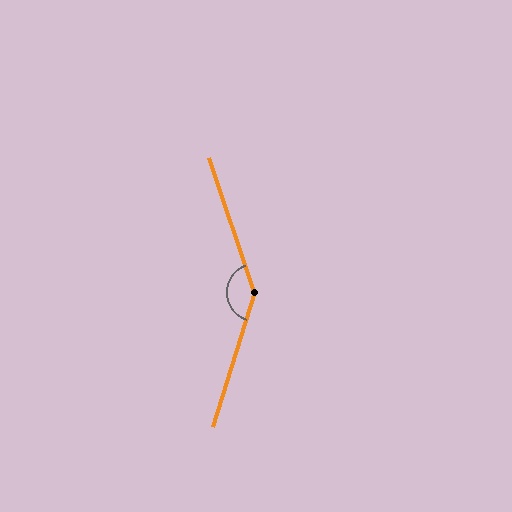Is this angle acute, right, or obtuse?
It is obtuse.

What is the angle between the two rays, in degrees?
Approximately 144 degrees.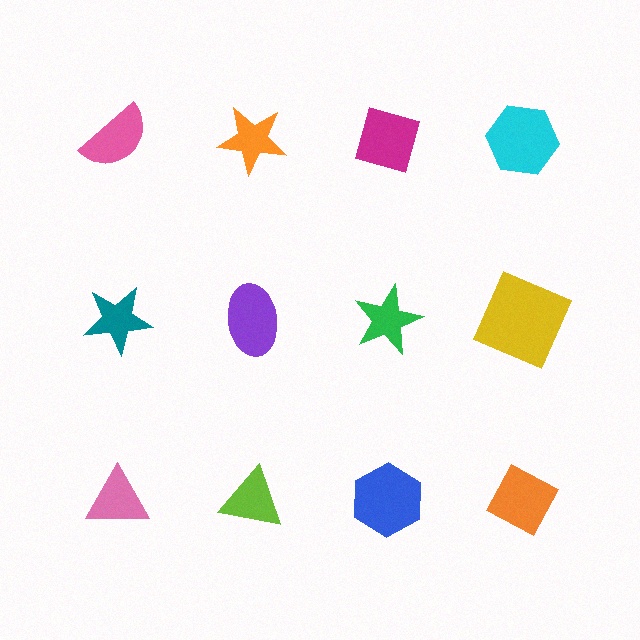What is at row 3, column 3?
A blue hexagon.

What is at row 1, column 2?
An orange star.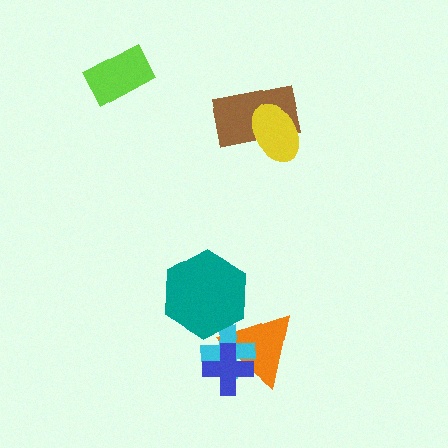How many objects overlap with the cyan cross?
3 objects overlap with the cyan cross.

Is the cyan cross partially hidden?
Yes, it is partially covered by another shape.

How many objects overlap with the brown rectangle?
1 object overlaps with the brown rectangle.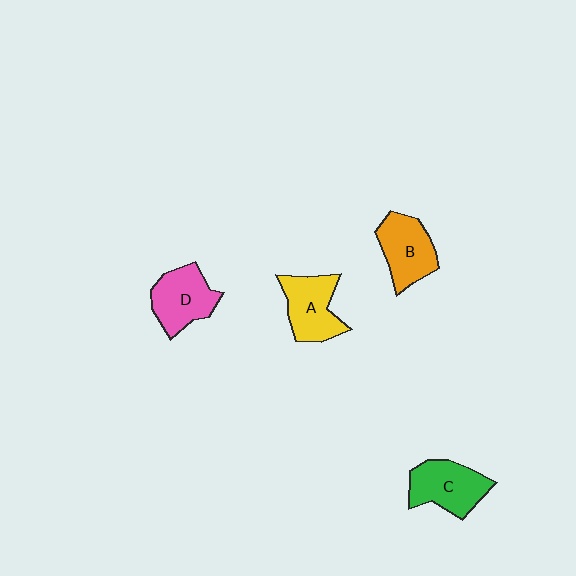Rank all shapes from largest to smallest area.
From largest to smallest: C (green), A (yellow), D (pink), B (orange).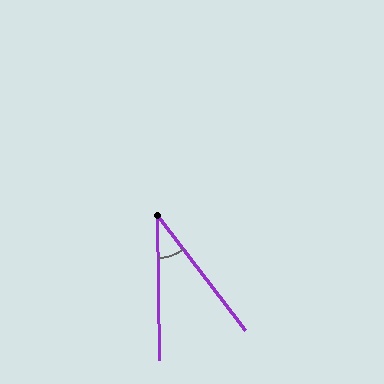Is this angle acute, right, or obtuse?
It is acute.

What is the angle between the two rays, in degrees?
Approximately 37 degrees.